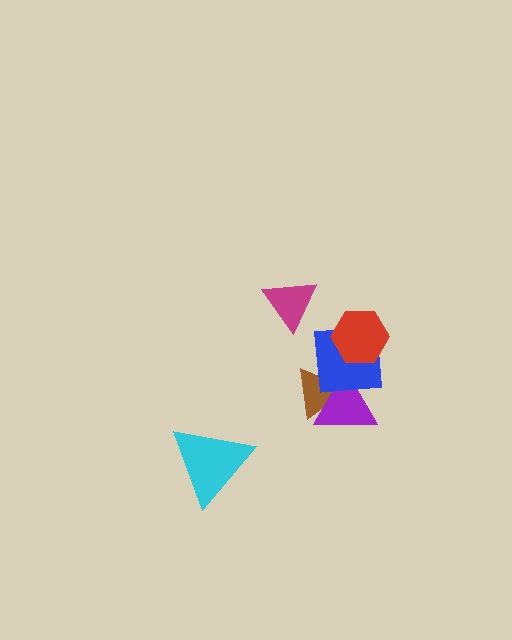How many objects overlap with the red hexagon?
1 object overlaps with the red hexagon.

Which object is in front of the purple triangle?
The blue square is in front of the purple triangle.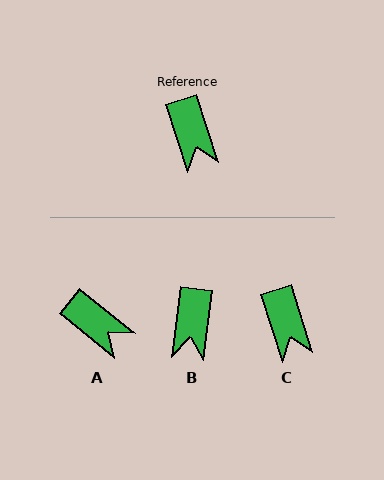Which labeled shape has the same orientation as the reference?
C.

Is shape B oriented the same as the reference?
No, it is off by about 25 degrees.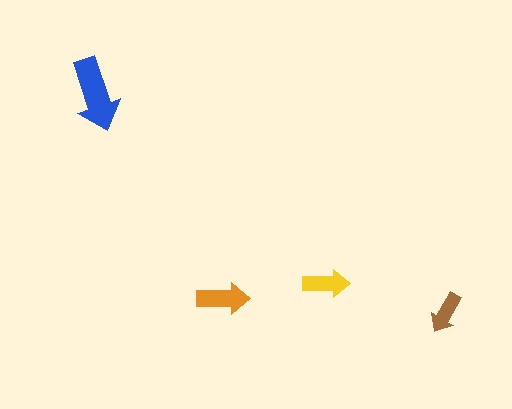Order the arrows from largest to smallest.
the blue one, the orange one, the yellow one, the brown one.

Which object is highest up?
The blue arrow is topmost.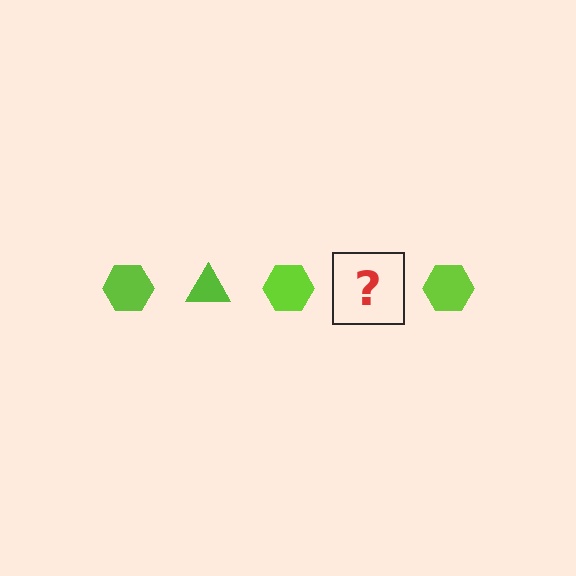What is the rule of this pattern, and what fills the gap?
The rule is that the pattern cycles through hexagon, triangle shapes in lime. The gap should be filled with a lime triangle.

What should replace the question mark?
The question mark should be replaced with a lime triangle.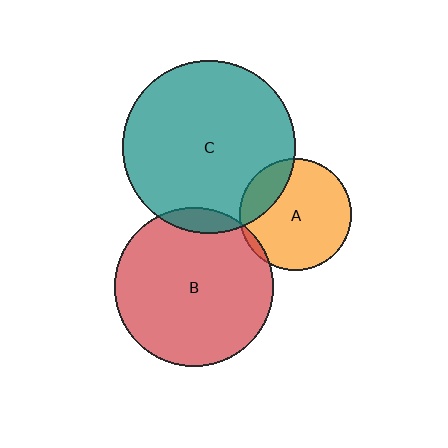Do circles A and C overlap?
Yes.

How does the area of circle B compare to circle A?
Approximately 2.0 times.